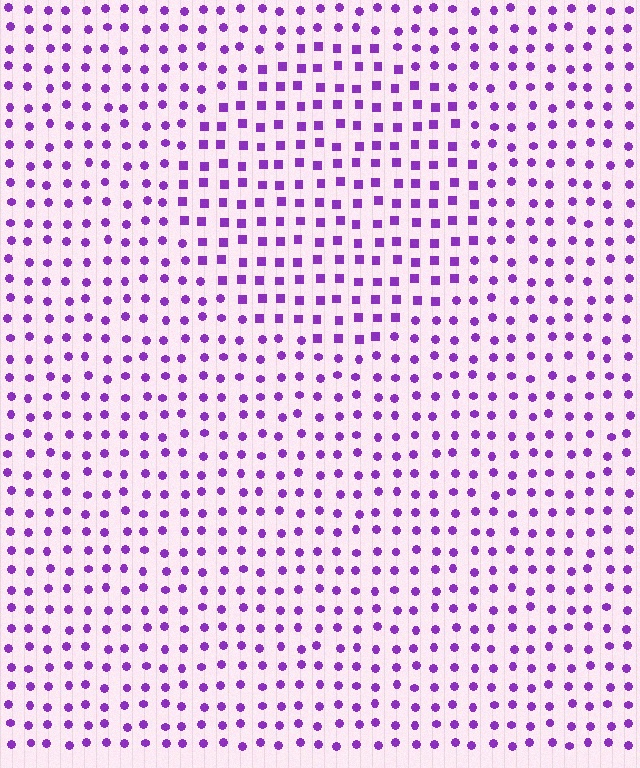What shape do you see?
I see a circle.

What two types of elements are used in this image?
The image uses squares inside the circle region and circles outside it.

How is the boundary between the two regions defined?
The boundary is defined by a change in element shape: squares inside vs. circles outside. All elements share the same color and spacing.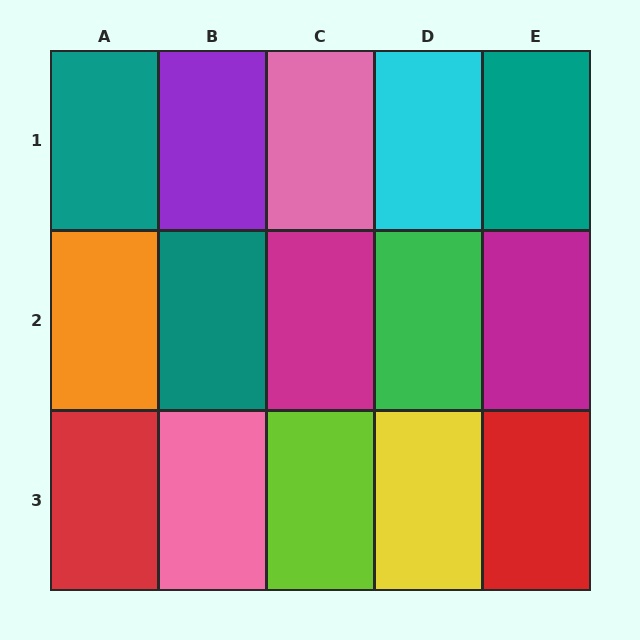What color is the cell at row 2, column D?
Green.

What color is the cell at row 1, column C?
Pink.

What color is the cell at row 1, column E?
Teal.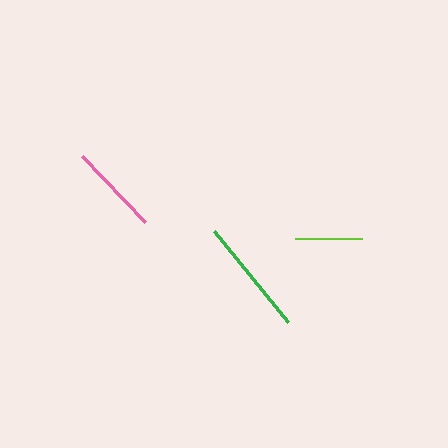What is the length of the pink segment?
The pink segment is approximately 91 pixels long.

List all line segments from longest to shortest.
From longest to shortest: green, pink, lime.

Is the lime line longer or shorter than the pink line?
The pink line is longer than the lime line.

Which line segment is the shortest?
The lime line is the shortest at approximately 67 pixels.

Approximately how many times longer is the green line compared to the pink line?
The green line is approximately 1.3 times the length of the pink line.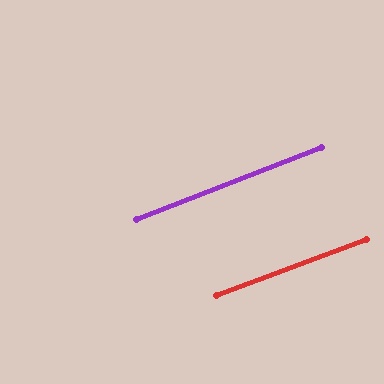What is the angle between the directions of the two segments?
Approximately 1 degree.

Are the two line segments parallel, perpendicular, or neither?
Parallel — their directions differ by only 0.8°.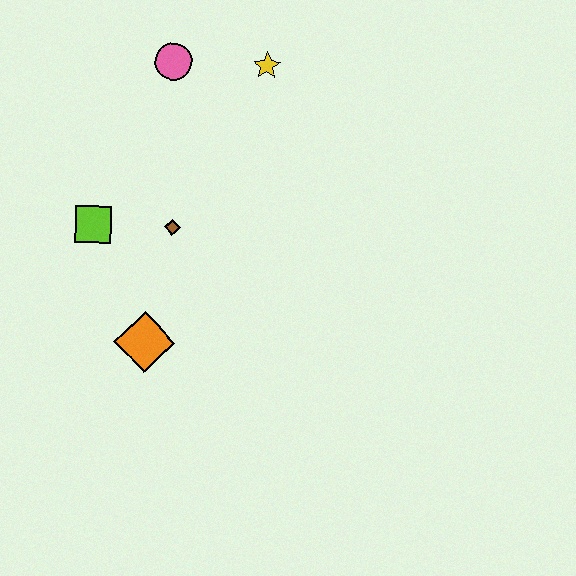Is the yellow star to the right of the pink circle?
Yes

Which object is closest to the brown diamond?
The lime square is closest to the brown diamond.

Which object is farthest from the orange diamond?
The yellow star is farthest from the orange diamond.